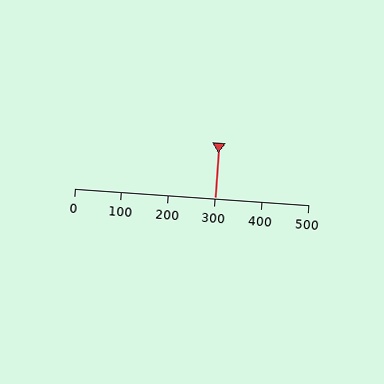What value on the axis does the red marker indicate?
The marker indicates approximately 300.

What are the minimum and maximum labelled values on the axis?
The axis runs from 0 to 500.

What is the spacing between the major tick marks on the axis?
The major ticks are spaced 100 apart.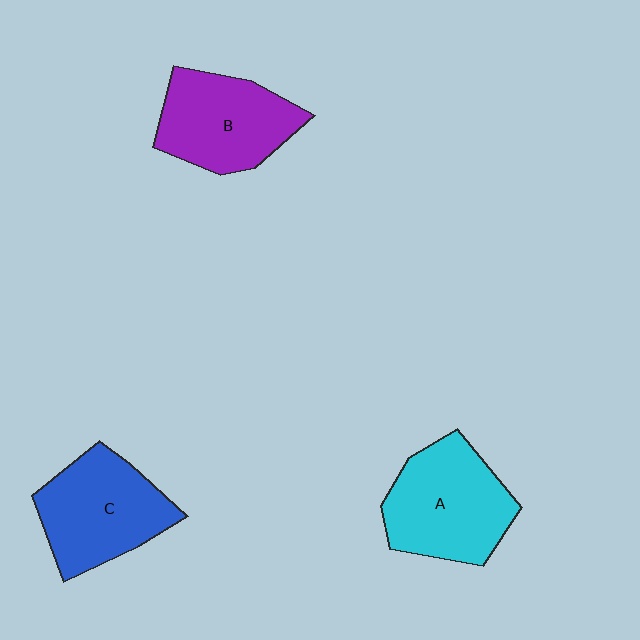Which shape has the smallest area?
Shape B (purple).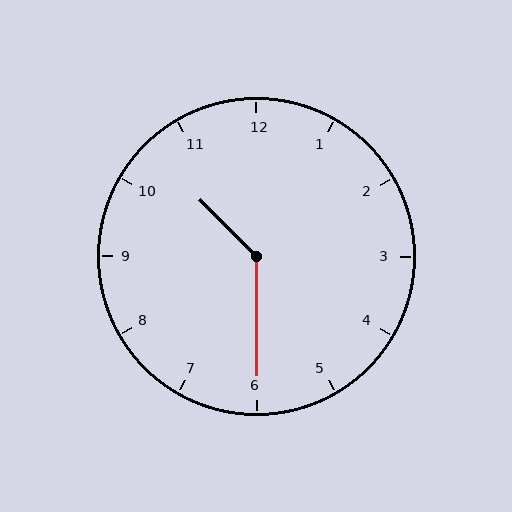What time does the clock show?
10:30.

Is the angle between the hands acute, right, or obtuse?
It is obtuse.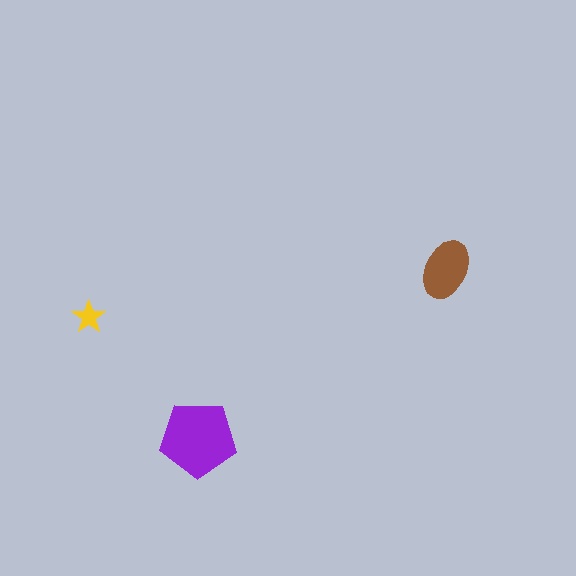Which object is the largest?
The purple pentagon.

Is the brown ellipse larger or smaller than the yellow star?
Larger.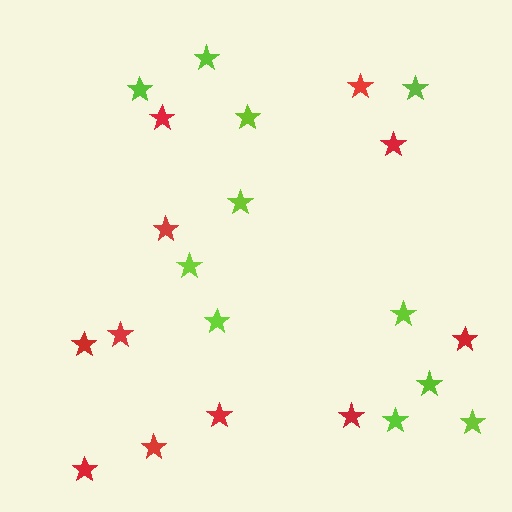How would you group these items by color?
There are 2 groups: one group of lime stars (11) and one group of red stars (11).